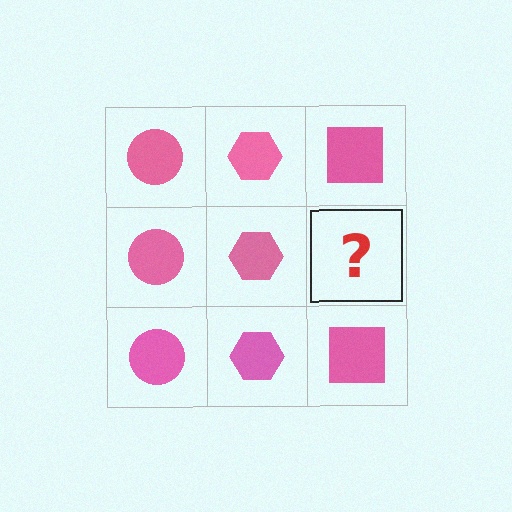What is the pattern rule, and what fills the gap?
The rule is that each column has a consistent shape. The gap should be filled with a pink square.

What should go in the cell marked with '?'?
The missing cell should contain a pink square.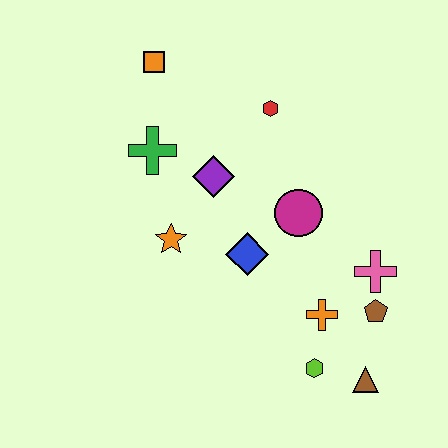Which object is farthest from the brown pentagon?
The orange square is farthest from the brown pentagon.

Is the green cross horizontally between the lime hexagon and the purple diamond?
No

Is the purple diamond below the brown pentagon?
No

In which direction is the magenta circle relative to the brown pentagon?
The magenta circle is above the brown pentagon.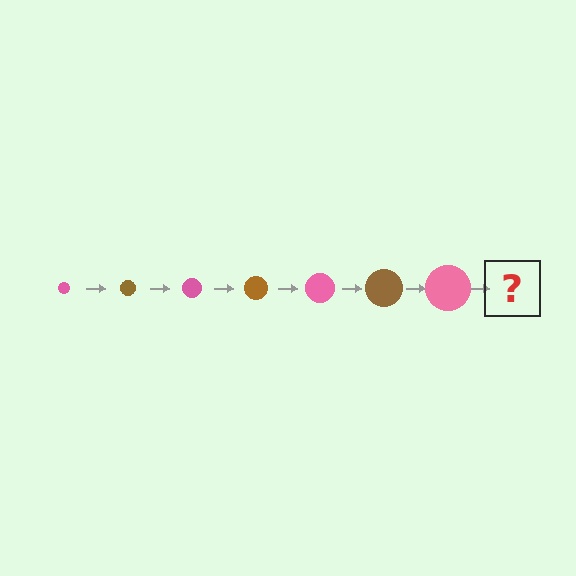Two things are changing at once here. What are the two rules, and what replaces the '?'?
The two rules are that the circle grows larger each step and the color cycles through pink and brown. The '?' should be a brown circle, larger than the previous one.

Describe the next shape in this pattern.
It should be a brown circle, larger than the previous one.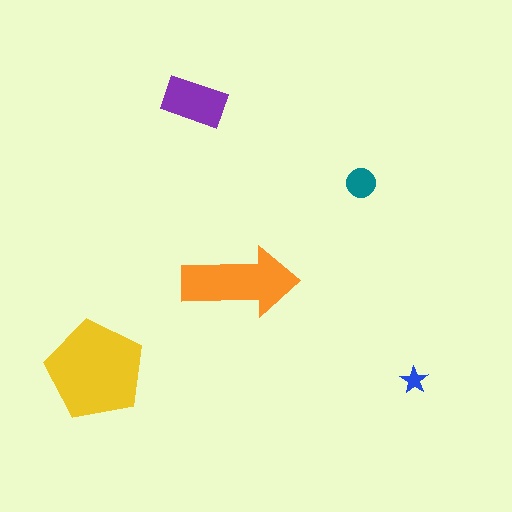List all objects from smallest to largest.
The blue star, the teal circle, the purple rectangle, the orange arrow, the yellow pentagon.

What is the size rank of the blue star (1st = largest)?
5th.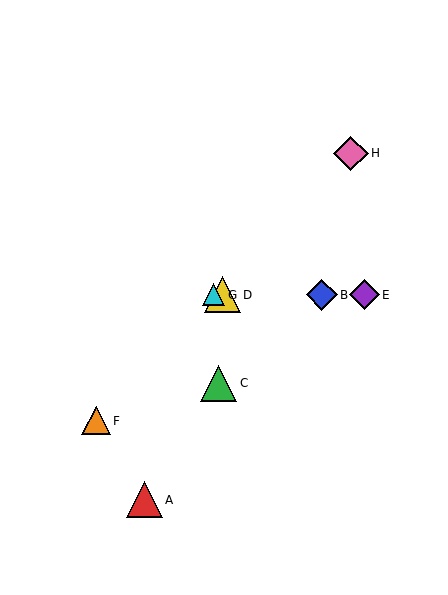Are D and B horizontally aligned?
Yes, both are at y≈295.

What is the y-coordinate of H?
Object H is at y≈153.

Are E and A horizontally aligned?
No, E is at y≈295 and A is at y≈500.